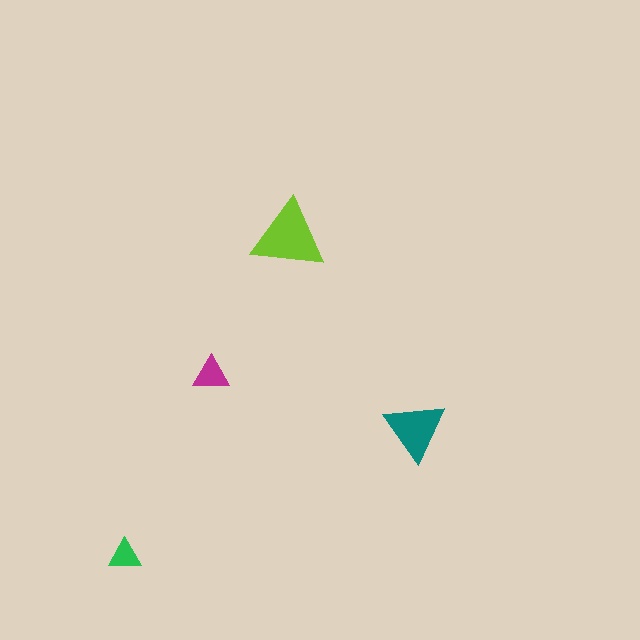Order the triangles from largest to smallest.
the lime one, the teal one, the magenta one, the green one.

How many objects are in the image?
There are 4 objects in the image.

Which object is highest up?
The lime triangle is topmost.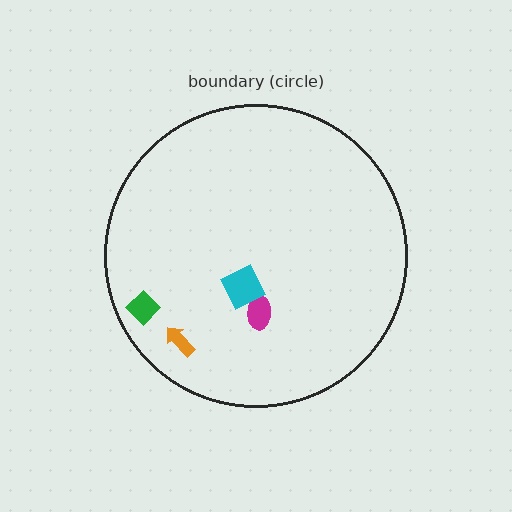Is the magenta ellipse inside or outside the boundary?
Inside.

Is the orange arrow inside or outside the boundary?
Inside.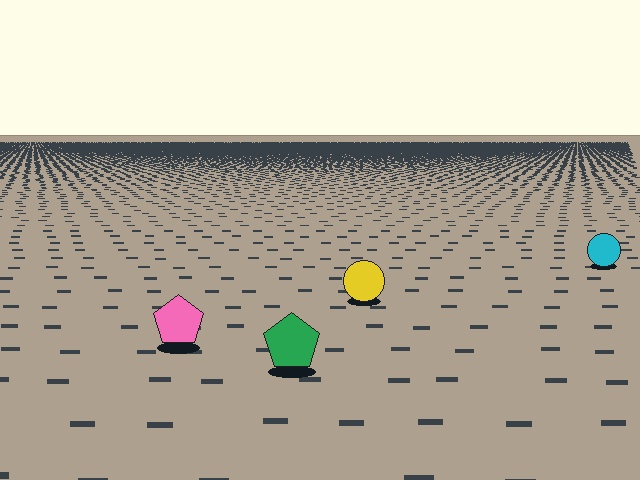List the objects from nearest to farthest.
From nearest to farthest: the green pentagon, the pink pentagon, the yellow circle, the cyan circle.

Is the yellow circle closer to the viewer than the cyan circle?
Yes. The yellow circle is closer — you can tell from the texture gradient: the ground texture is coarser near it.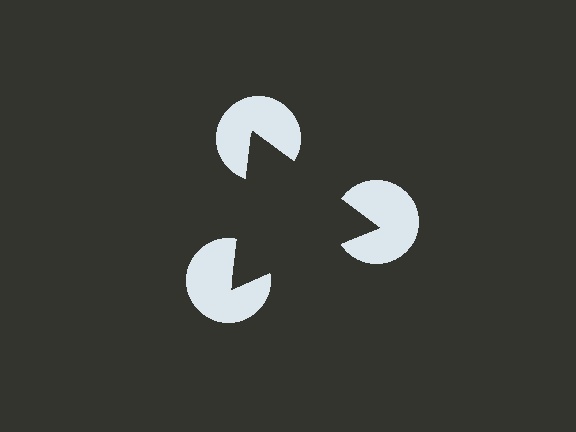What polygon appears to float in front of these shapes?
An illusory triangle — its edges are inferred from the aligned wedge cuts in the pac-man discs, not physically drawn.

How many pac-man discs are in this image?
There are 3 — one at each vertex of the illusory triangle.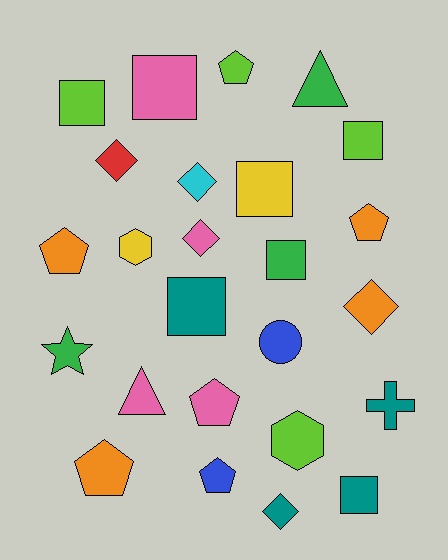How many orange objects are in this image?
There are 4 orange objects.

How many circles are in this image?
There is 1 circle.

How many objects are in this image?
There are 25 objects.